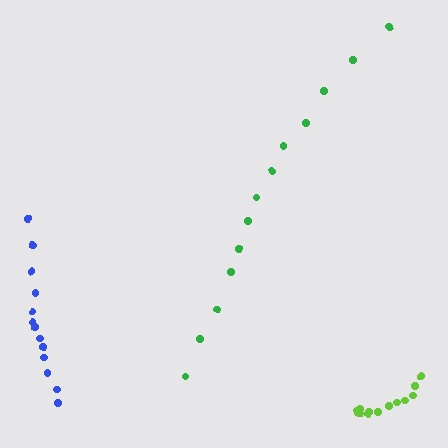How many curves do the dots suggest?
There are 3 distinct paths.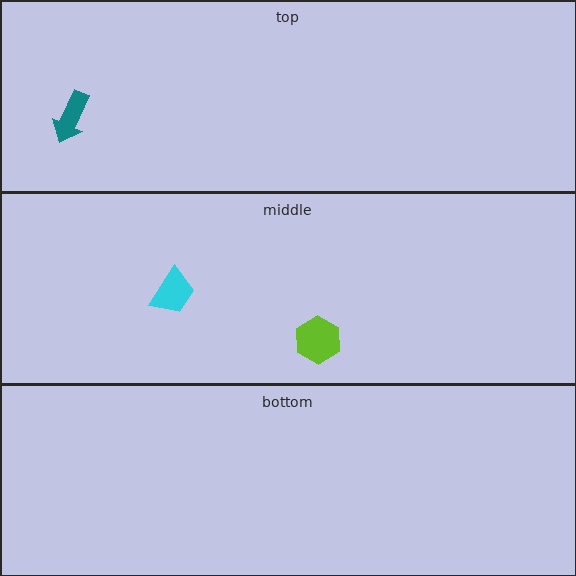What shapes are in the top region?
The teal arrow.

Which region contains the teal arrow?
The top region.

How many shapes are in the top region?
1.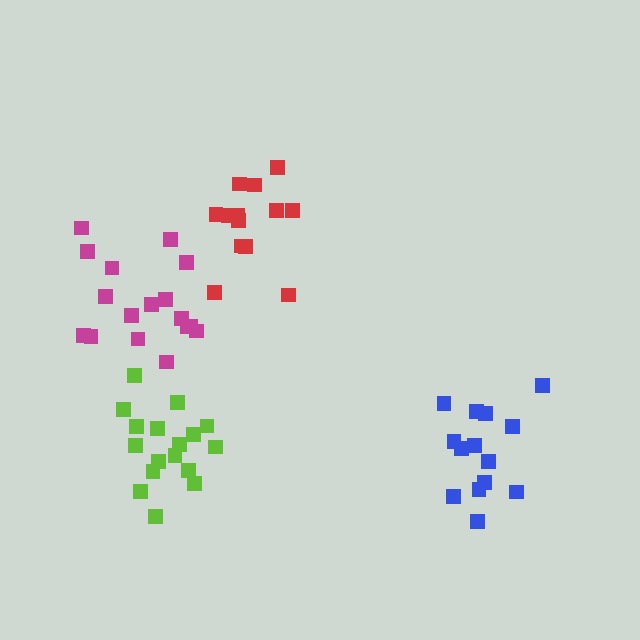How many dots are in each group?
Group 1: 14 dots, Group 2: 17 dots, Group 3: 13 dots, Group 4: 17 dots (61 total).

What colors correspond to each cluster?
The clusters are colored: blue, magenta, red, lime.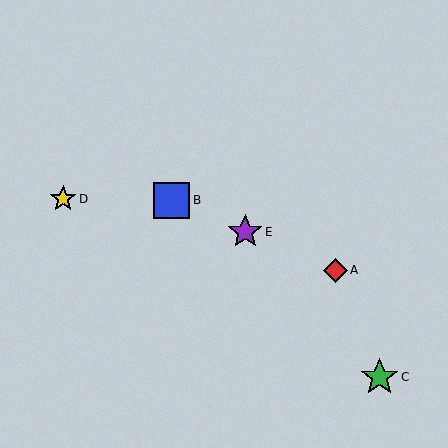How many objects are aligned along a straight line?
3 objects (A, B, E) are aligned along a straight line.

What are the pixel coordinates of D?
Object D is at (63, 199).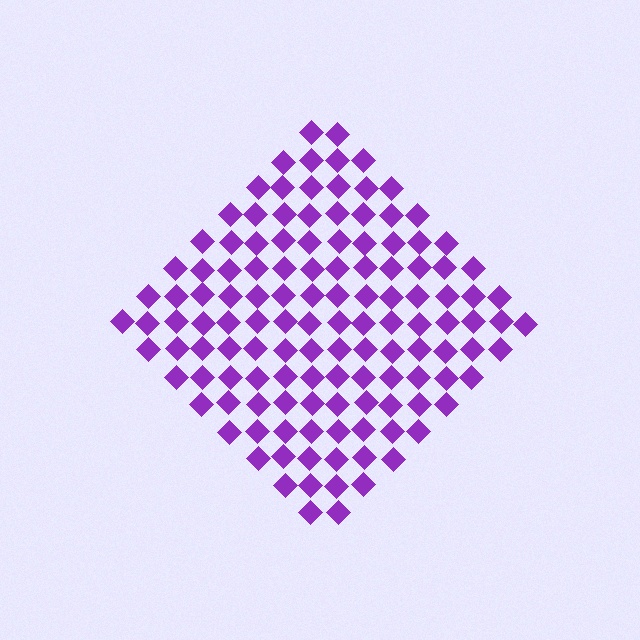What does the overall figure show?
The overall figure shows a diamond.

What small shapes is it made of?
It is made of small diamonds.